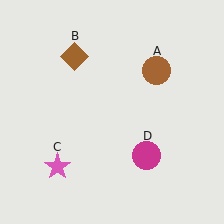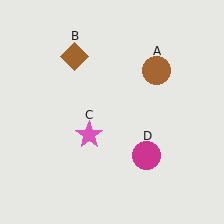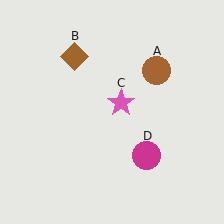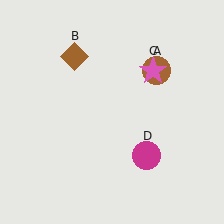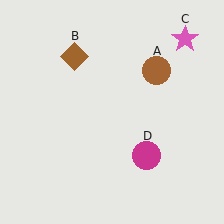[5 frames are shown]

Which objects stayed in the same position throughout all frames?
Brown circle (object A) and brown diamond (object B) and magenta circle (object D) remained stationary.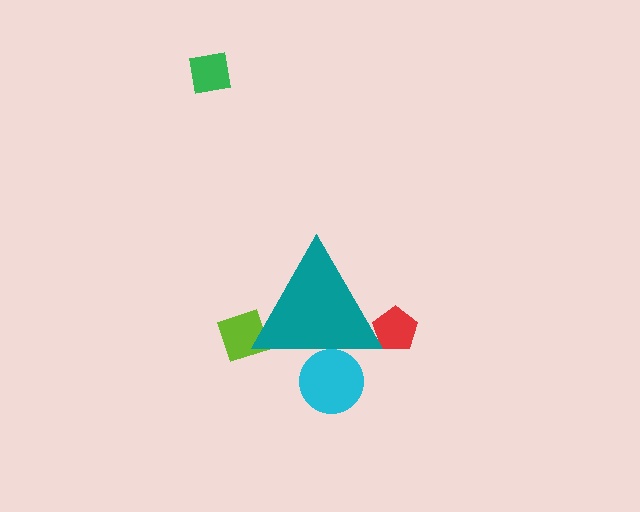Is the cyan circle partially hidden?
Yes, the cyan circle is partially hidden behind the teal triangle.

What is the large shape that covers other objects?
A teal triangle.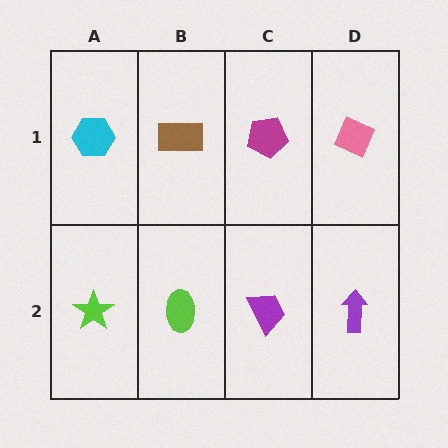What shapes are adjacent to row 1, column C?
A purple trapezoid (row 2, column C), a brown rectangle (row 1, column B), a pink diamond (row 1, column D).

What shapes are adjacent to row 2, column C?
A magenta pentagon (row 1, column C), a lime ellipse (row 2, column B), a purple arrow (row 2, column D).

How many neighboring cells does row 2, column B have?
3.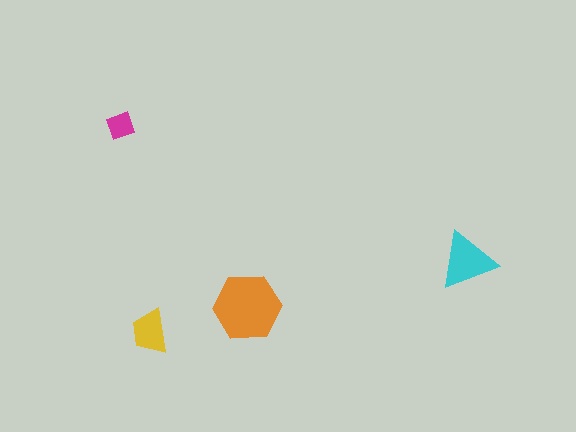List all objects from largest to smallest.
The orange hexagon, the cyan triangle, the yellow trapezoid, the magenta diamond.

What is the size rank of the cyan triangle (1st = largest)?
2nd.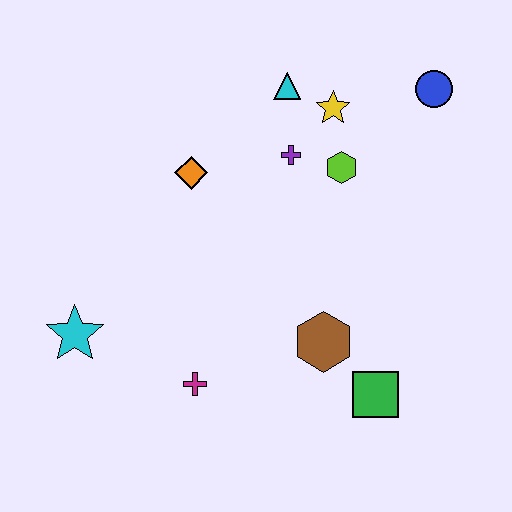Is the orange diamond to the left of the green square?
Yes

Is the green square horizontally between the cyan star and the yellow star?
No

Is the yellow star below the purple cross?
No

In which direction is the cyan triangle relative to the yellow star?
The cyan triangle is to the left of the yellow star.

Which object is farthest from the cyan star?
The blue circle is farthest from the cyan star.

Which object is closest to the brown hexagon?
The green square is closest to the brown hexagon.